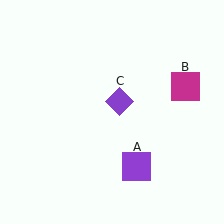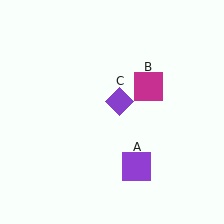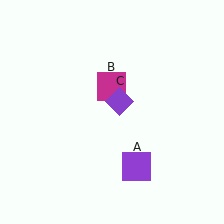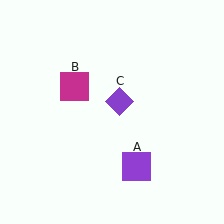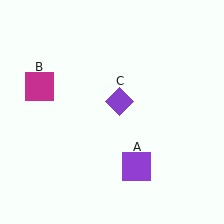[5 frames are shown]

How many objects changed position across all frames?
1 object changed position: magenta square (object B).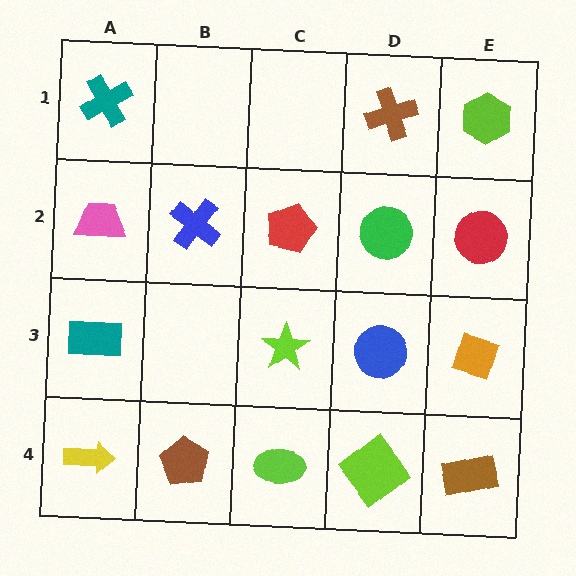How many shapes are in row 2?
5 shapes.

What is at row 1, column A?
A teal cross.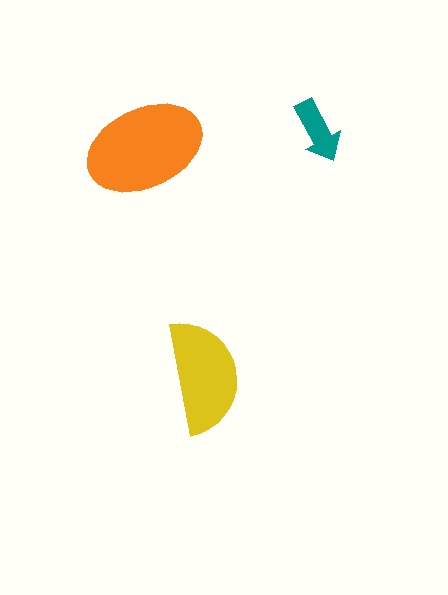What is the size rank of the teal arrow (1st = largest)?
3rd.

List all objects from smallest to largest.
The teal arrow, the yellow semicircle, the orange ellipse.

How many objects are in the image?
There are 3 objects in the image.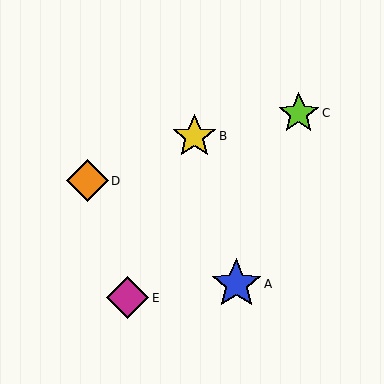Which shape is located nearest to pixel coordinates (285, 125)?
The lime star (labeled C) at (299, 113) is nearest to that location.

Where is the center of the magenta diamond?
The center of the magenta diamond is at (127, 298).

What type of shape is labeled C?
Shape C is a lime star.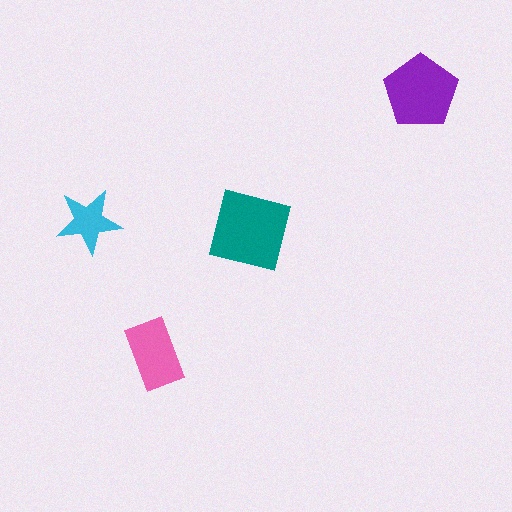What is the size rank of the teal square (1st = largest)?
1st.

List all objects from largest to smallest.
The teal square, the purple pentagon, the pink rectangle, the cyan star.